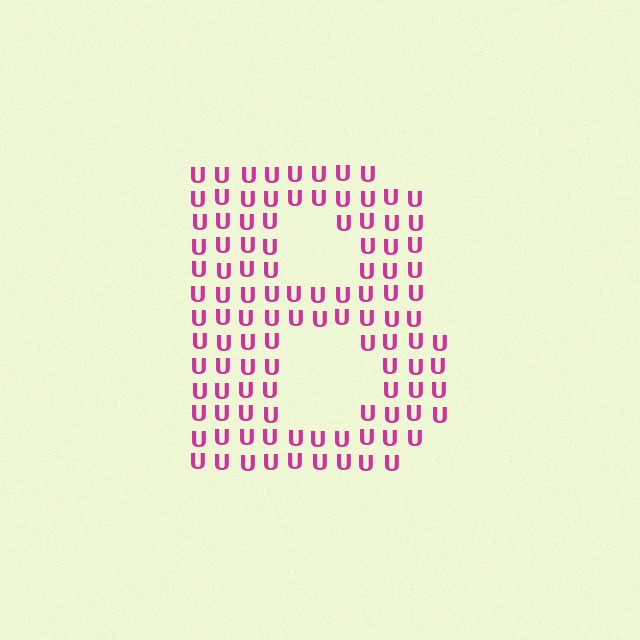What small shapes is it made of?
It is made of small letter U's.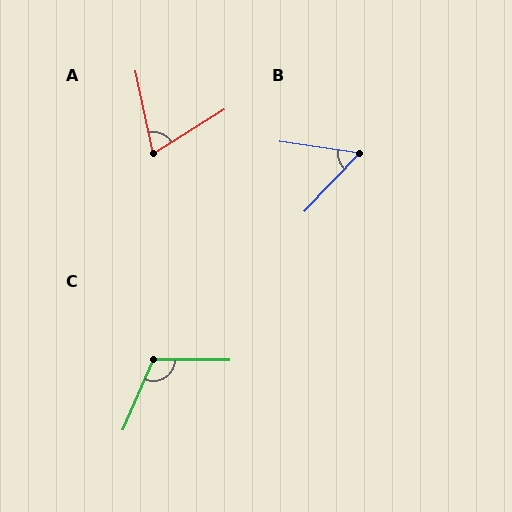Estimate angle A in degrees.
Approximately 70 degrees.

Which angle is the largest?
C, at approximately 113 degrees.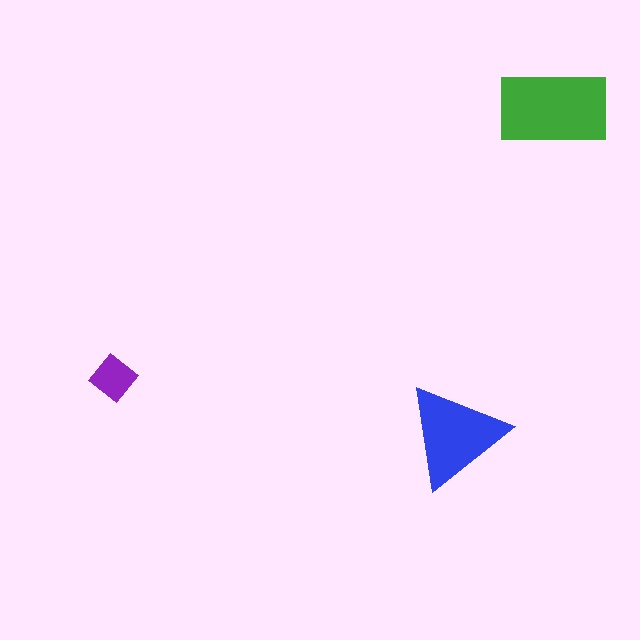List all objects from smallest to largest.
The purple diamond, the blue triangle, the green rectangle.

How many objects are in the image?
There are 3 objects in the image.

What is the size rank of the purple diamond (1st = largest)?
3rd.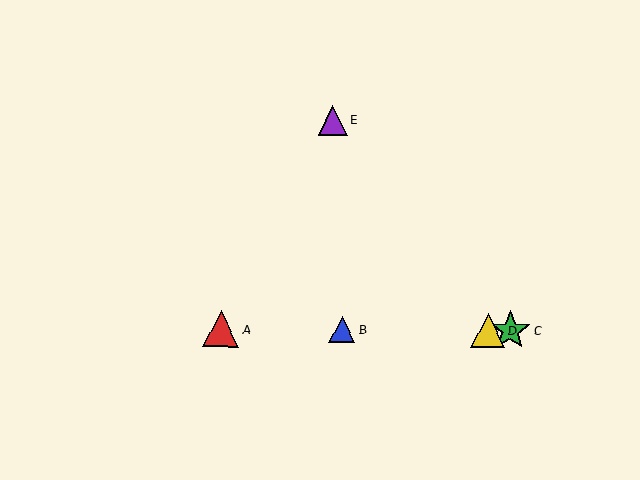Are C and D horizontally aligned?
Yes, both are at y≈331.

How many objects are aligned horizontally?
4 objects (A, B, C, D) are aligned horizontally.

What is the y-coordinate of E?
Object E is at y≈121.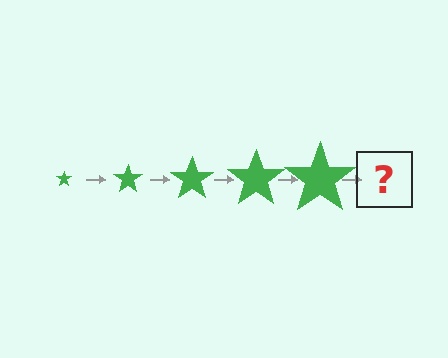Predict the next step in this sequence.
The next step is a green star, larger than the previous one.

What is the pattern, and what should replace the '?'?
The pattern is that the star gets progressively larger each step. The '?' should be a green star, larger than the previous one.